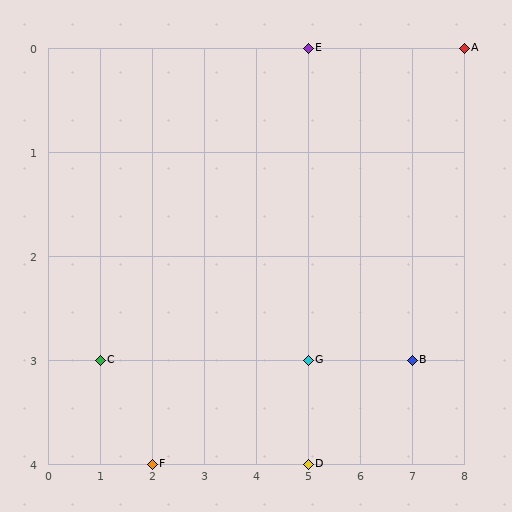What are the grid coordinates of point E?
Point E is at grid coordinates (5, 0).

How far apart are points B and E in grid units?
Points B and E are 2 columns and 3 rows apart (about 3.6 grid units diagonally).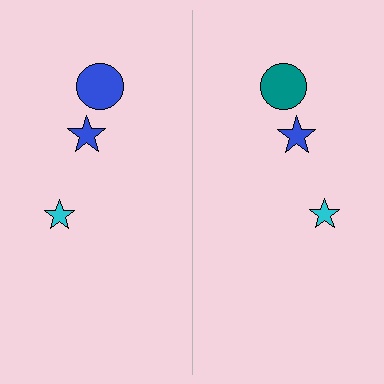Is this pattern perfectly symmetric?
No, the pattern is not perfectly symmetric. The teal circle on the right side breaks the symmetry — its mirror counterpart is blue.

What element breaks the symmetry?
The teal circle on the right side breaks the symmetry — its mirror counterpart is blue.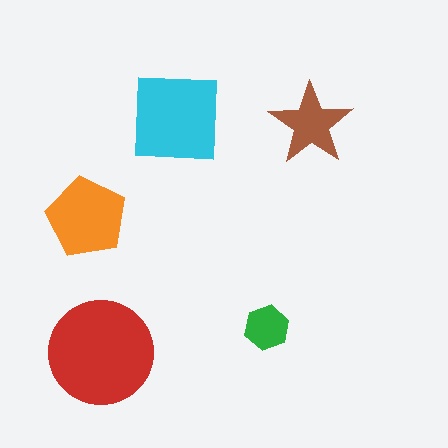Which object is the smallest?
The green hexagon.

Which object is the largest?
The red circle.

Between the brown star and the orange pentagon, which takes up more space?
The orange pentagon.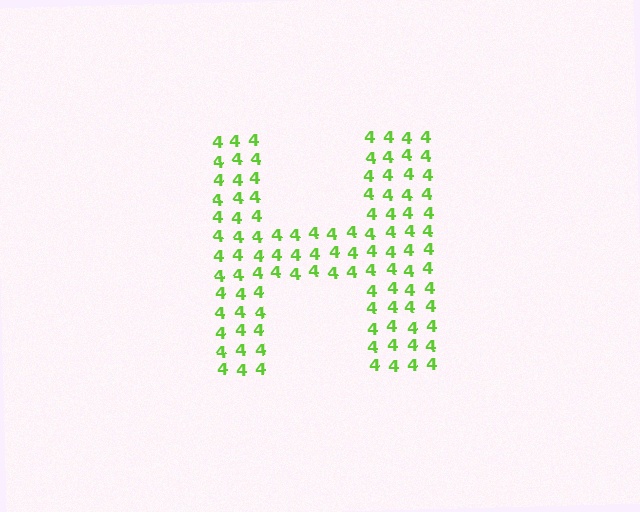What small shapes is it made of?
It is made of small digit 4's.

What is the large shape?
The large shape is the letter H.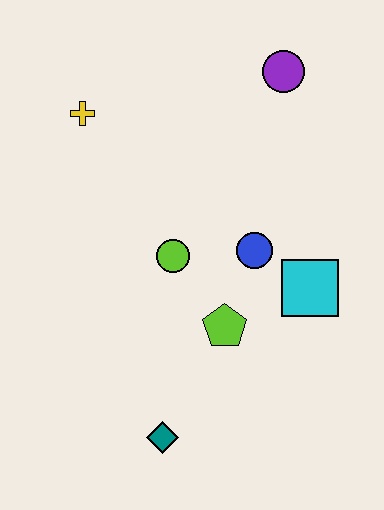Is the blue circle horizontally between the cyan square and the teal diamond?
Yes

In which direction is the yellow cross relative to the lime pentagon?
The yellow cross is above the lime pentagon.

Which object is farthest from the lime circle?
The purple circle is farthest from the lime circle.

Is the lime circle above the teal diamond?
Yes